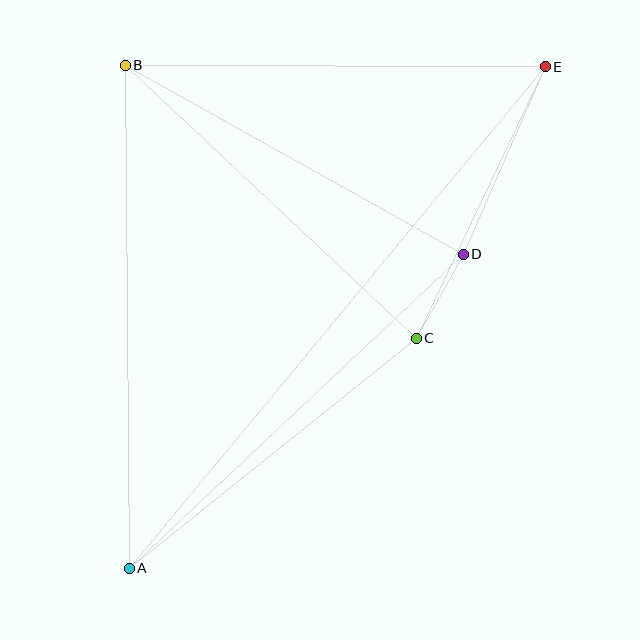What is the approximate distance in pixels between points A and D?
The distance between A and D is approximately 458 pixels.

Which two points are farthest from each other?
Points A and E are farthest from each other.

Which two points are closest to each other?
Points C and D are closest to each other.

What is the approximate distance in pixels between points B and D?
The distance between B and D is approximately 387 pixels.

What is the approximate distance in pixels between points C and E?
The distance between C and E is approximately 300 pixels.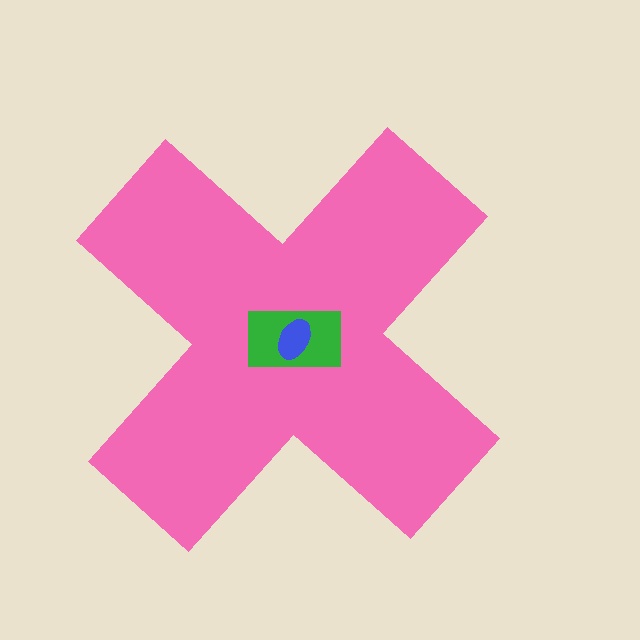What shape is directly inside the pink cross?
The green rectangle.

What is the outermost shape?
The pink cross.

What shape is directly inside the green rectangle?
The blue ellipse.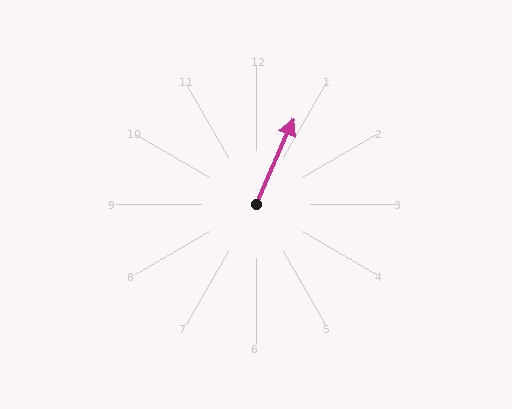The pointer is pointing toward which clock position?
Roughly 1 o'clock.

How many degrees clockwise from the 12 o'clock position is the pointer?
Approximately 24 degrees.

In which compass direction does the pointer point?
Northeast.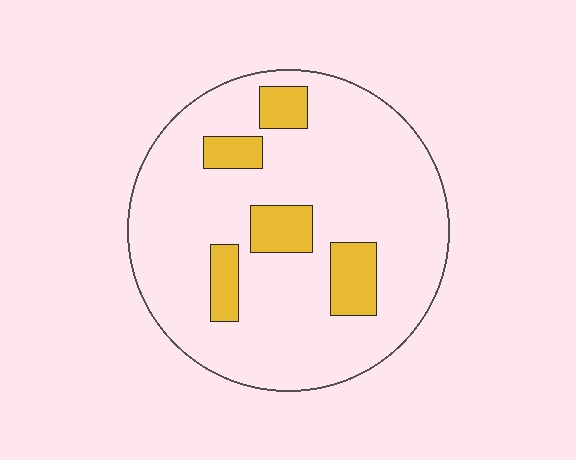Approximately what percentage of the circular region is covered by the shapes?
Approximately 15%.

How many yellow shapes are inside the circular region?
5.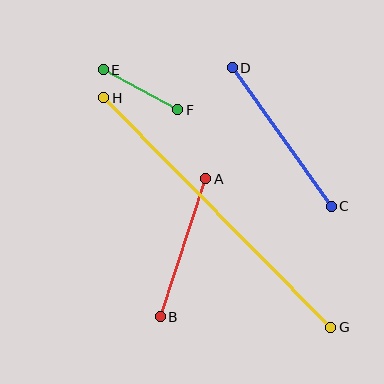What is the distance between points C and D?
The distance is approximately 170 pixels.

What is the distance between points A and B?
The distance is approximately 145 pixels.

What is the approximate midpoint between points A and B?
The midpoint is at approximately (183, 248) pixels.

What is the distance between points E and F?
The distance is approximately 84 pixels.